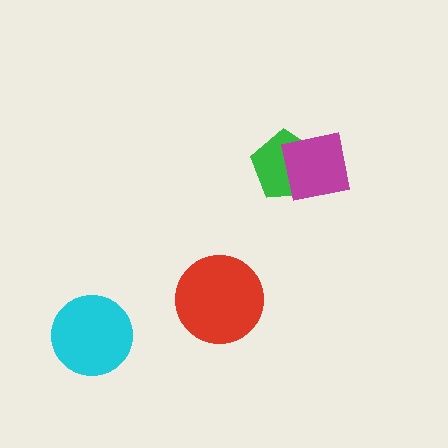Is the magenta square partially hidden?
No, no other shape covers it.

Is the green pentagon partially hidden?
Yes, it is partially covered by another shape.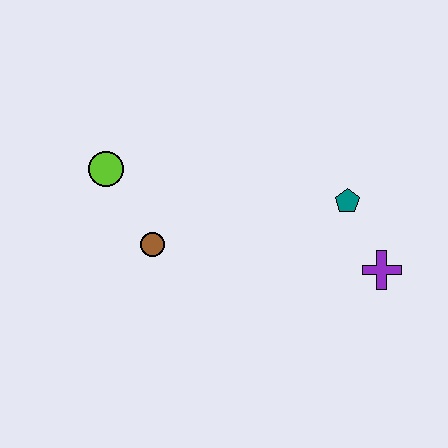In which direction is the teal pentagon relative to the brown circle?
The teal pentagon is to the right of the brown circle.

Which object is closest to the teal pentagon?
The purple cross is closest to the teal pentagon.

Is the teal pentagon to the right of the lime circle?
Yes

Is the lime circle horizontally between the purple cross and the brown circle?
No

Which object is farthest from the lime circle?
The purple cross is farthest from the lime circle.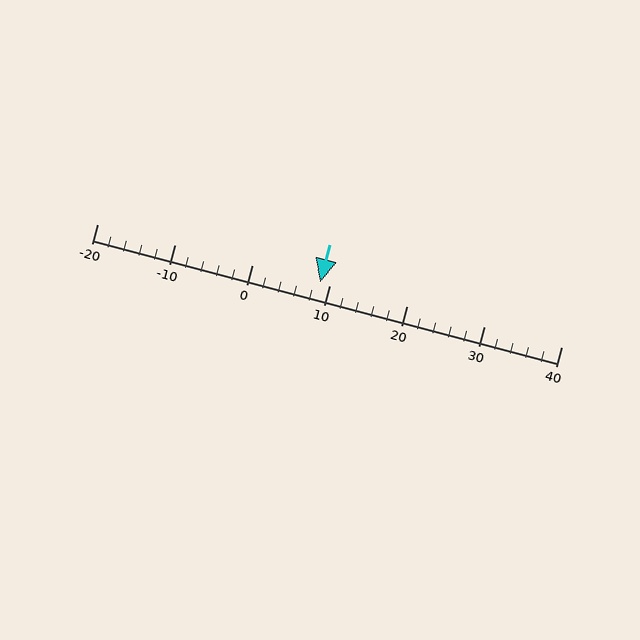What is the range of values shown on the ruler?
The ruler shows values from -20 to 40.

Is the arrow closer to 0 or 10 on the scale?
The arrow is closer to 10.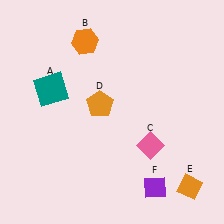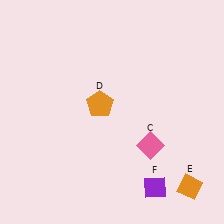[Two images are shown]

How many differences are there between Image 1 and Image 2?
There are 2 differences between the two images.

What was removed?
The orange hexagon (B), the teal square (A) were removed in Image 2.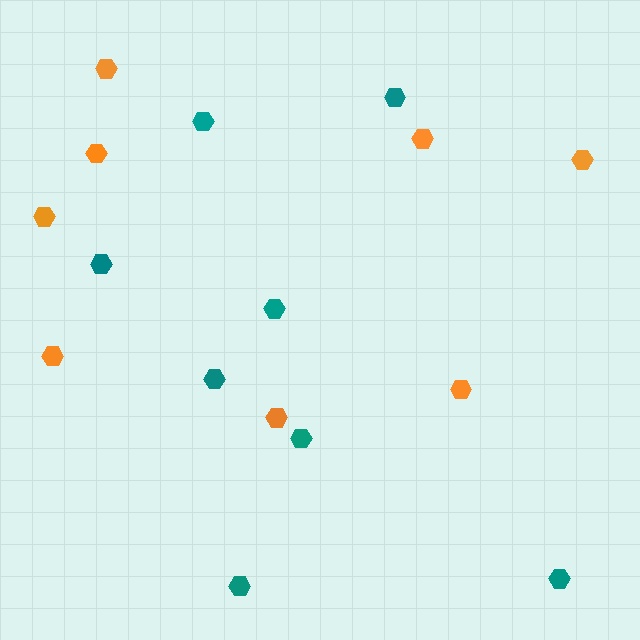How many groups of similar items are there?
There are 2 groups: one group of teal hexagons (8) and one group of orange hexagons (8).